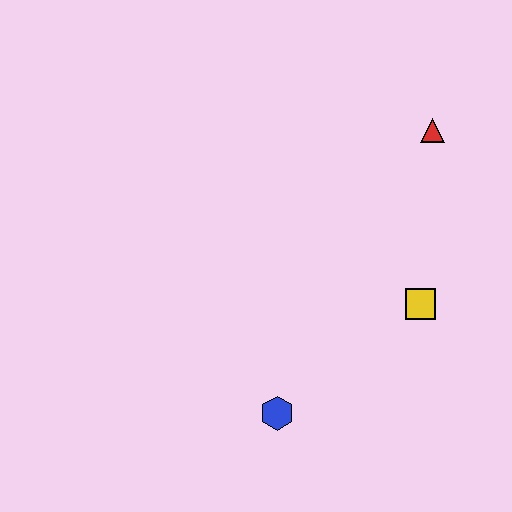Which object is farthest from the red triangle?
The blue hexagon is farthest from the red triangle.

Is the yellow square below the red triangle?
Yes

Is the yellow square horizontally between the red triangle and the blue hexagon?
Yes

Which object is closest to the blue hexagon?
The yellow square is closest to the blue hexagon.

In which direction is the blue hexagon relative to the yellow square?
The blue hexagon is to the left of the yellow square.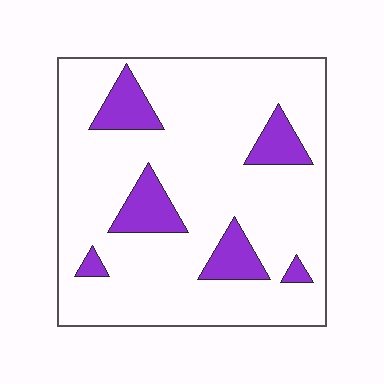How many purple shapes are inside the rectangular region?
6.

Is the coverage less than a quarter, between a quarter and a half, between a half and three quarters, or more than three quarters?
Less than a quarter.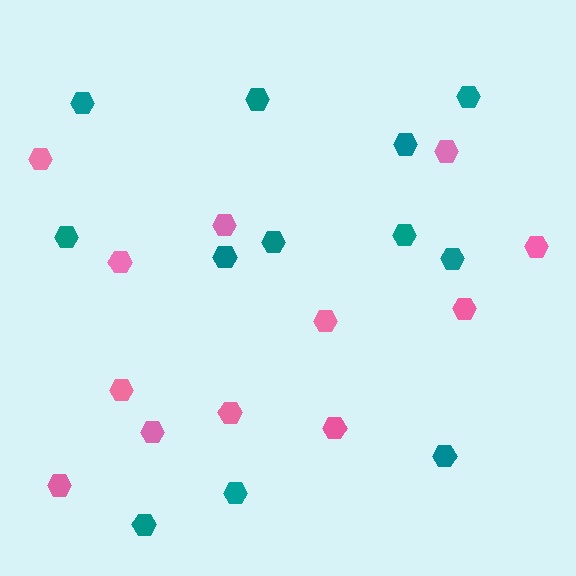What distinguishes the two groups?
There are 2 groups: one group of teal hexagons (12) and one group of pink hexagons (12).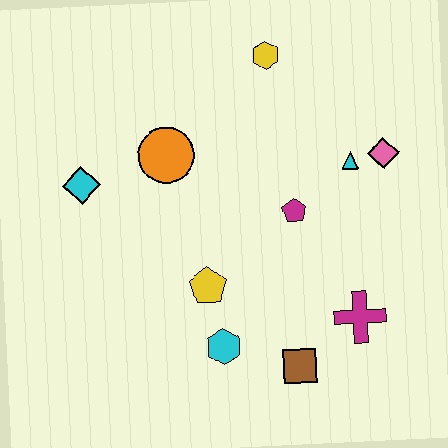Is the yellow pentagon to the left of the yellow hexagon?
Yes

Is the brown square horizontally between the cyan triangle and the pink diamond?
No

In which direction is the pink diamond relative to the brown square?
The pink diamond is above the brown square.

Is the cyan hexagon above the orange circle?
No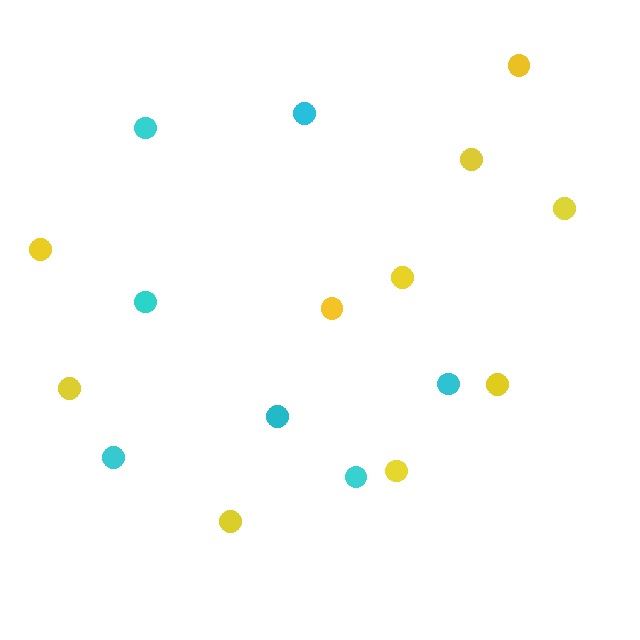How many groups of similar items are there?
There are 2 groups: one group of cyan circles (7) and one group of yellow circles (10).